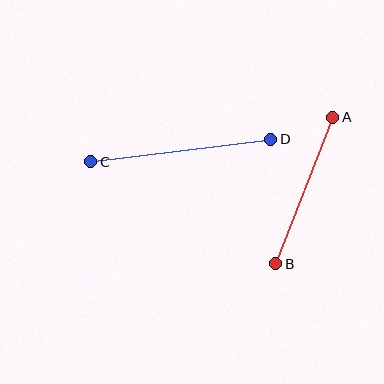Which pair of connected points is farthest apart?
Points C and D are farthest apart.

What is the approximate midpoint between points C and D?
The midpoint is at approximately (181, 151) pixels.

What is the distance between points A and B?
The distance is approximately 157 pixels.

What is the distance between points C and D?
The distance is approximately 181 pixels.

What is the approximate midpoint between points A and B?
The midpoint is at approximately (304, 191) pixels.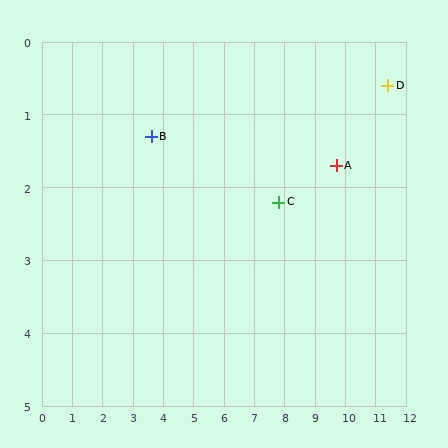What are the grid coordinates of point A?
Point A is at approximately (9.7, 1.7).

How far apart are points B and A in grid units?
Points B and A are about 6.1 grid units apart.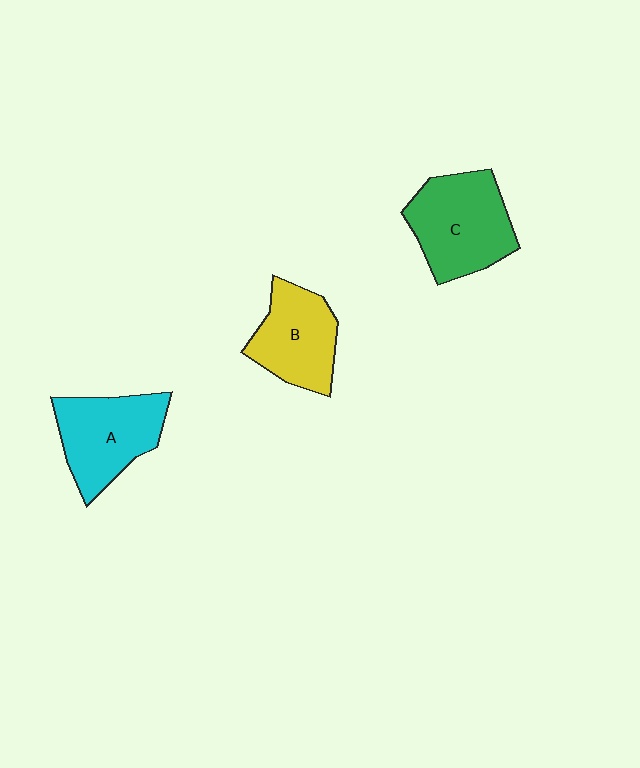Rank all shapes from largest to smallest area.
From largest to smallest: C (green), A (cyan), B (yellow).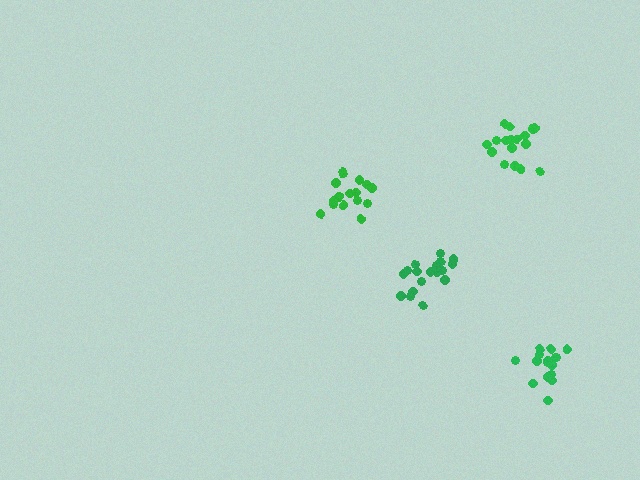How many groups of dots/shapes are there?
There are 4 groups.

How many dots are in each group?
Group 1: 16 dots, Group 2: 17 dots, Group 3: 18 dots, Group 4: 17 dots (68 total).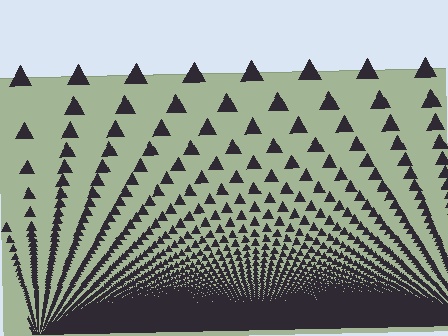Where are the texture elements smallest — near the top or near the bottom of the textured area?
Near the bottom.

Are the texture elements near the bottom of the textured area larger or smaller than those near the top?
Smaller. The gradient is inverted — elements near the bottom are smaller and denser.